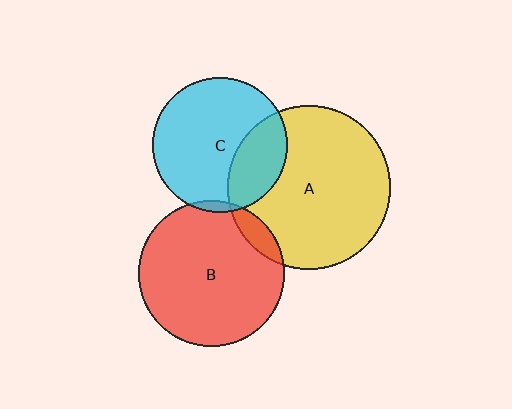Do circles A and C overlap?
Yes.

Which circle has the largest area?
Circle A (yellow).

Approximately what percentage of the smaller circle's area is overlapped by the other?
Approximately 25%.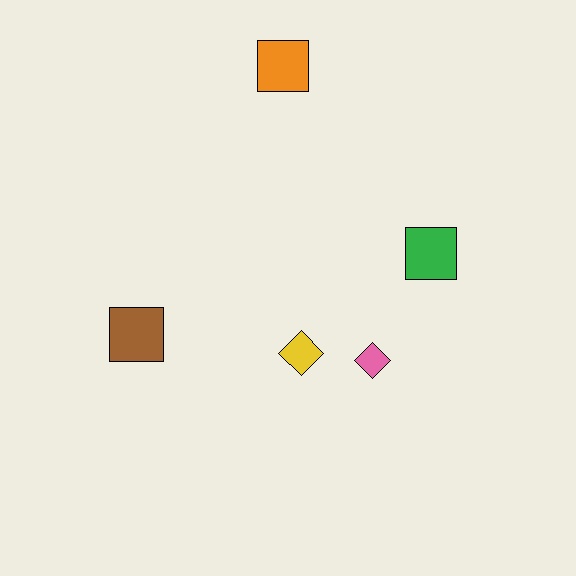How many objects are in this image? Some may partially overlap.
There are 5 objects.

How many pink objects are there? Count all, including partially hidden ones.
There is 1 pink object.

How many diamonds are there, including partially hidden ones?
There are 2 diamonds.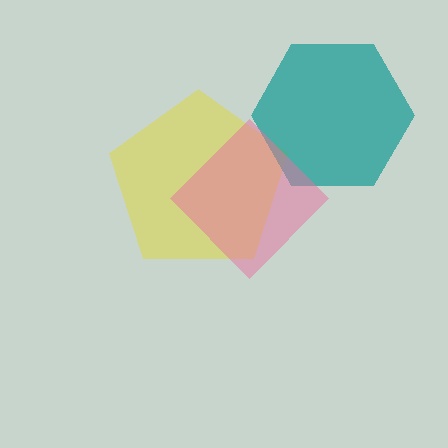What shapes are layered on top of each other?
The layered shapes are: a yellow pentagon, a teal hexagon, a pink diamond.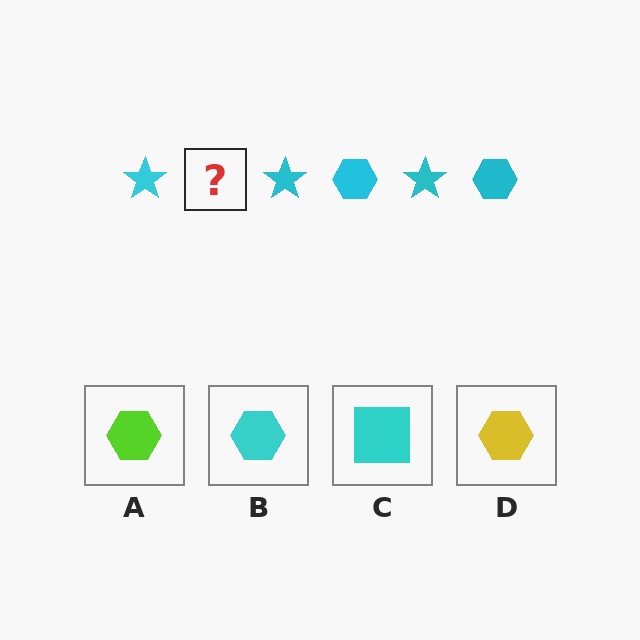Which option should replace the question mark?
Option B.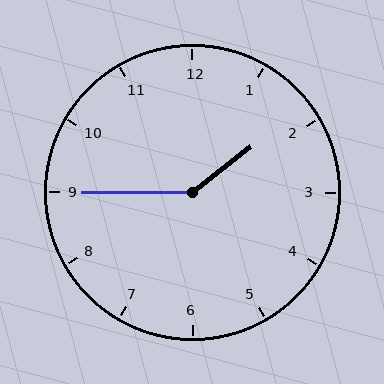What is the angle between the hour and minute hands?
Approximately 142 degrees.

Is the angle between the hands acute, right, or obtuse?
It is obtuse.